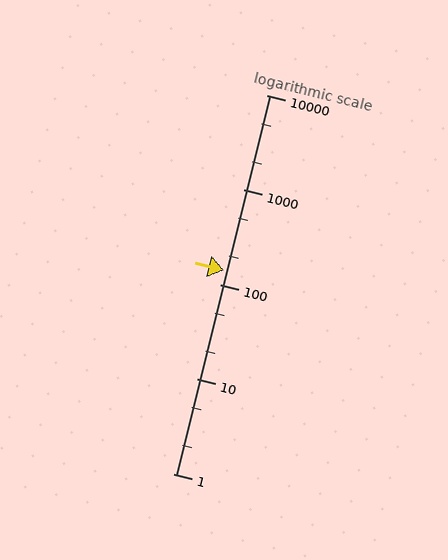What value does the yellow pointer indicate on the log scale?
The pointer indicates approximately 140.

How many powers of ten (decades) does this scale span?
The scale spans 4 decades, from 1 to 10000.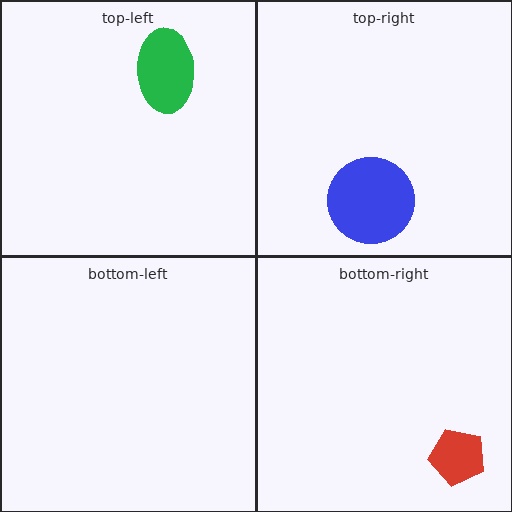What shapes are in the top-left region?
The green ellipse.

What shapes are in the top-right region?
The blue circle.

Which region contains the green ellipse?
The top-left region.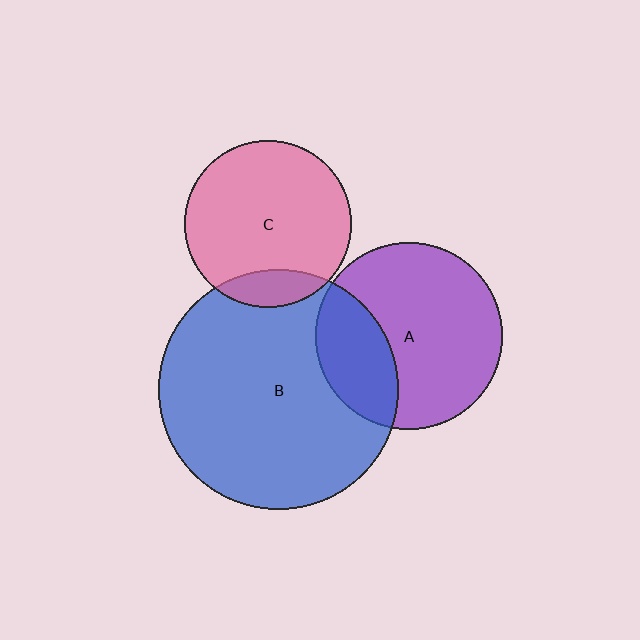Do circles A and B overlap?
Yes.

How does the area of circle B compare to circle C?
Approximately 2.1 times.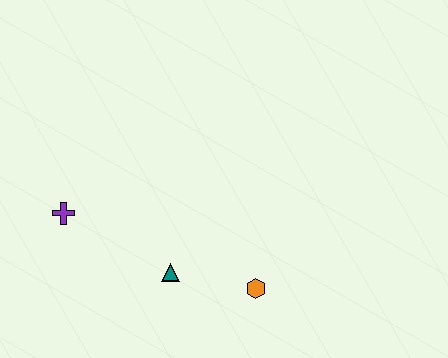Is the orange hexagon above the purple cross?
No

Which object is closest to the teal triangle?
The orange hexagon is closest to the teal triangle.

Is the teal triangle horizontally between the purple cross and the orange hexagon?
Yes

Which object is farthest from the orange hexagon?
The purple cross is farthest from the orange hexagon.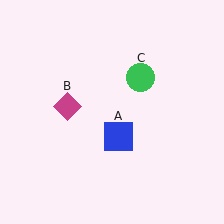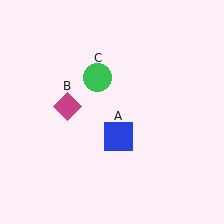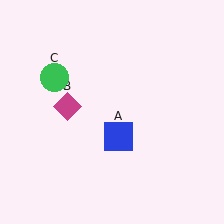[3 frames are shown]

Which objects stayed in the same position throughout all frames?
Blue square (object A) and magenta diamond (object B) remained stationary.